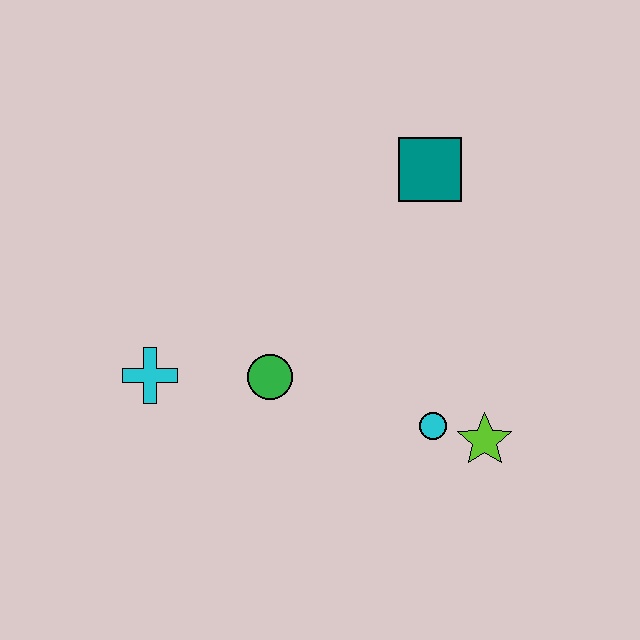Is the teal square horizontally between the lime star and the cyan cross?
Yes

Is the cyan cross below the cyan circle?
No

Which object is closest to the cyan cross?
The green circle is closest to the cyan cross.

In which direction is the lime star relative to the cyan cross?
The lime star is to the right of the cyan cross.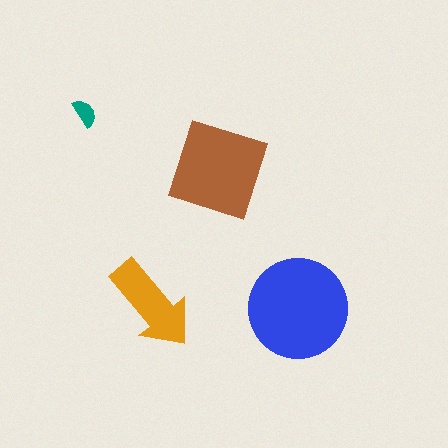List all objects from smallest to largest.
The teal semicircle, the orange arrow, the brown diamond, the blue circle.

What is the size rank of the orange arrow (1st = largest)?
3rd.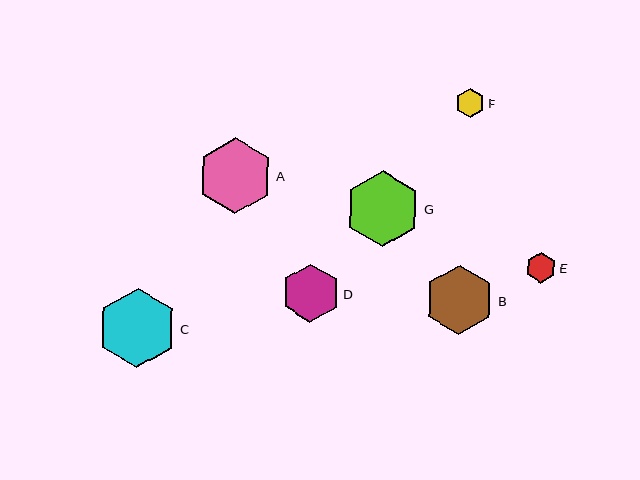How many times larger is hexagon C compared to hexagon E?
Hexagon C is approximately 2.6 times the size of hexagon E.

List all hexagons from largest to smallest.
From largest to smallest: C, G, A, B, D, E, F.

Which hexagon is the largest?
Hexagon C is the largest with a size of approximately 79 pixels.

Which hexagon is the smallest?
Hexagon F is the smallest with a size of approximately 29 pixels.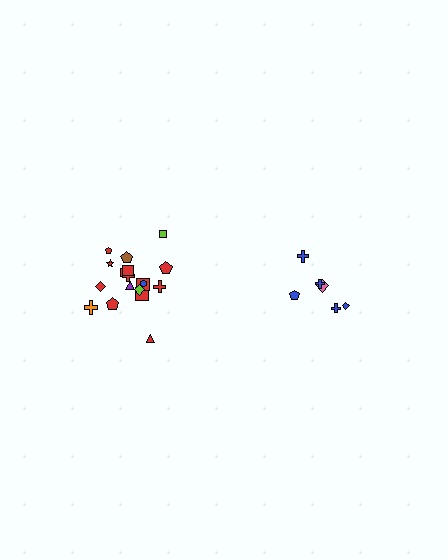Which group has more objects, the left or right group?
The left group.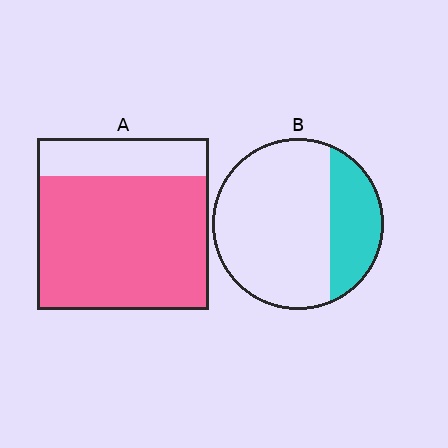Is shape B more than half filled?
No.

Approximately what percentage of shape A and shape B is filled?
A is approximately 80% and B is approximately 25%.